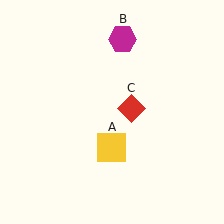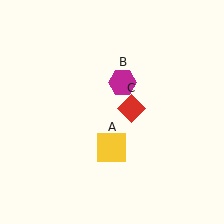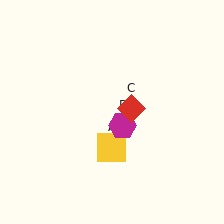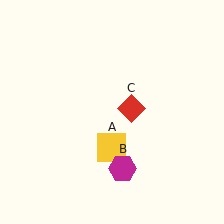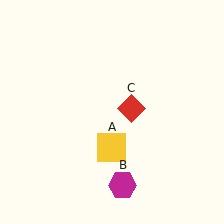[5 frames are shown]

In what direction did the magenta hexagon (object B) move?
The magenta hexagon (object B) moved down.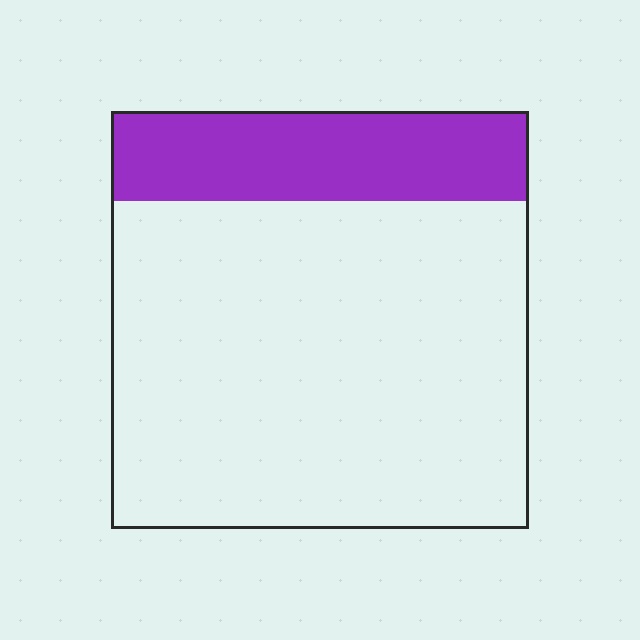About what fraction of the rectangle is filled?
About one fifth (1/5).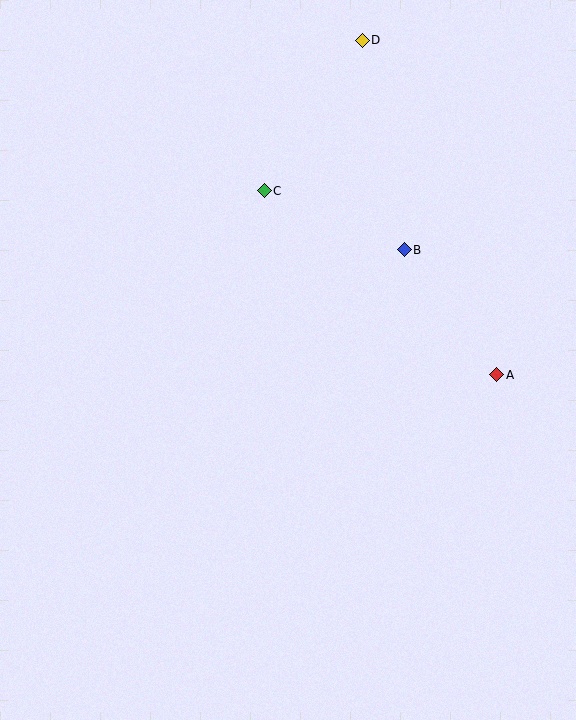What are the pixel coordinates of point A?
Point A is at (497, 375).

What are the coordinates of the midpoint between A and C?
The midpoint between A and C is at (380, 283).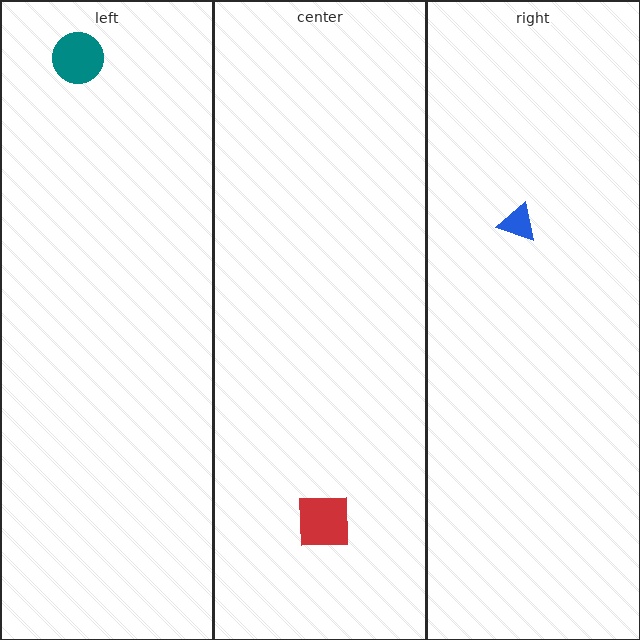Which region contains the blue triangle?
The right region.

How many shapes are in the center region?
1.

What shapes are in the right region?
The blue triangle.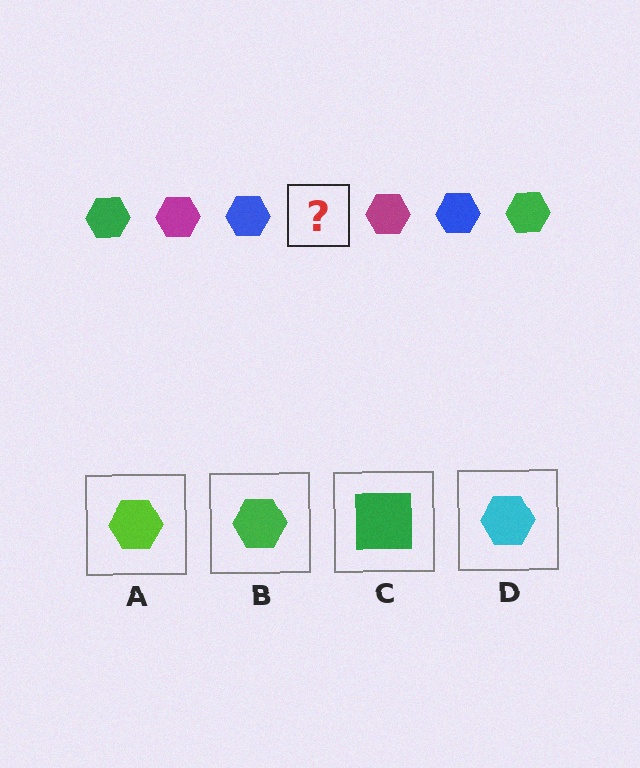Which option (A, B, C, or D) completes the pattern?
B.